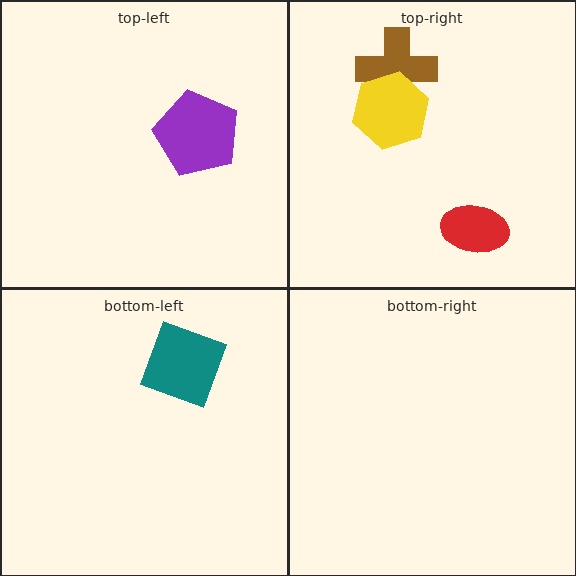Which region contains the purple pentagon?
The top-left region.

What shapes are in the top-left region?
The purple pentagon.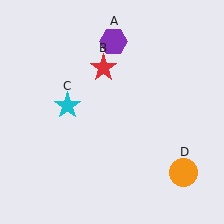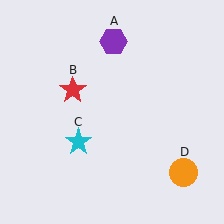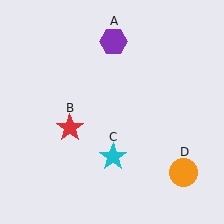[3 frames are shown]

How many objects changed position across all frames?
2 objects changed position: red star (object B), cyan star (object C).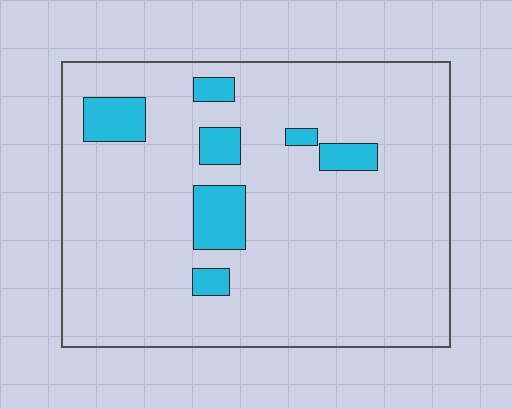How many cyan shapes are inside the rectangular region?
7.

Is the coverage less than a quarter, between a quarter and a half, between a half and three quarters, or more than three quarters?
Less than a quarter.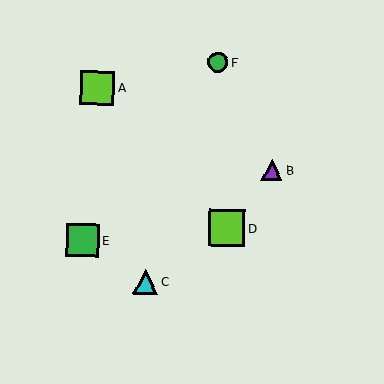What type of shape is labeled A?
Shape A is a lime square.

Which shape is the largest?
The lime square (labeled D) is the largest.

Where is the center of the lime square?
The center of the lime square is at (97, 88).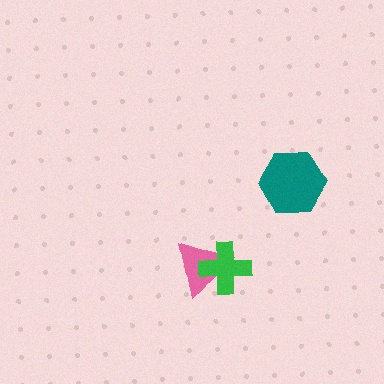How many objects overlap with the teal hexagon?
0 objects overlap with the teal hexagon.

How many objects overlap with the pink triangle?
1 object overlaps with the pink triangle.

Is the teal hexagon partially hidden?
No, no other shape covers it.